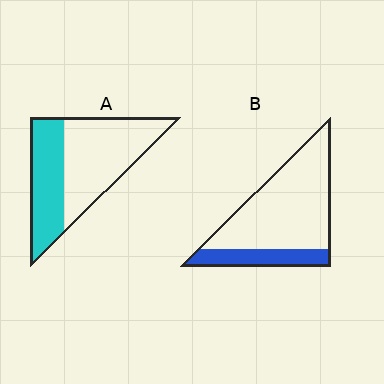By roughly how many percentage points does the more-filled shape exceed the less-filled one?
By roughly 15 percentage points (A over B).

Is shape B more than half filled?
No.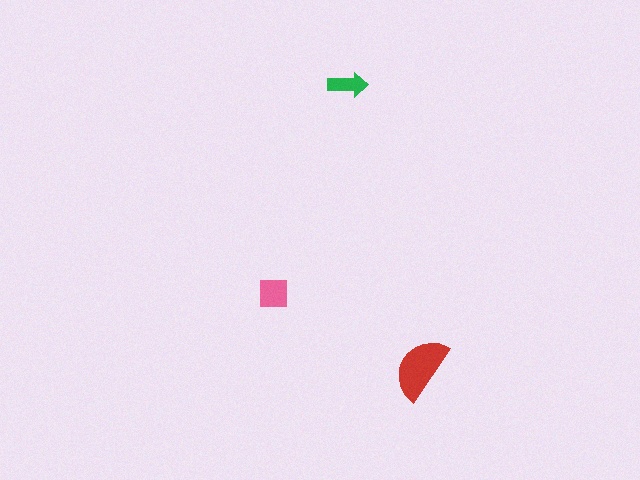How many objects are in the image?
There are 3 objects in the image.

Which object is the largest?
The red semicircle.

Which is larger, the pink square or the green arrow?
The pink square.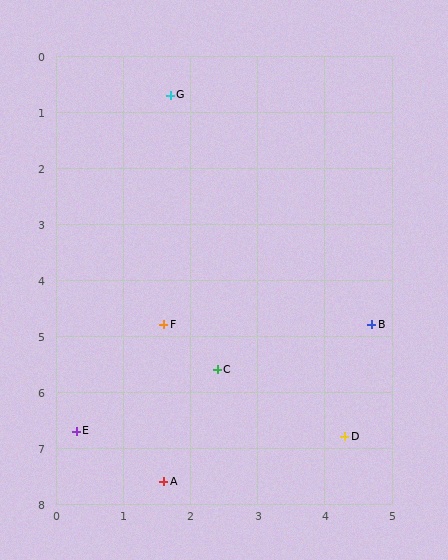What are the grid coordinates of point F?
Point F is at approximately (1.6, 4.8).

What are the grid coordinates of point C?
Point C is at approximately (2.4, 5.6).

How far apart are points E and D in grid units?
Points E and D are about 4.0 grid units apart.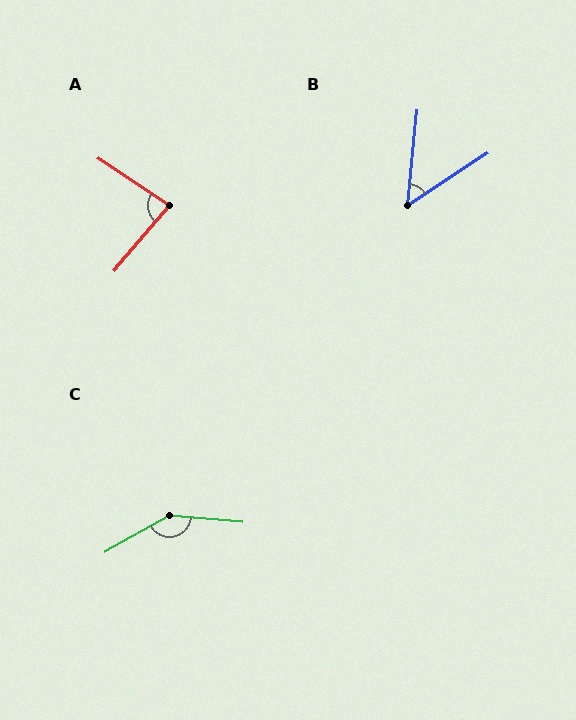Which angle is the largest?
C, at approximately 145 degrees.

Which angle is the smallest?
B, at approximately 51 degrees.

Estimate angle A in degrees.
Approximately 83 degrees.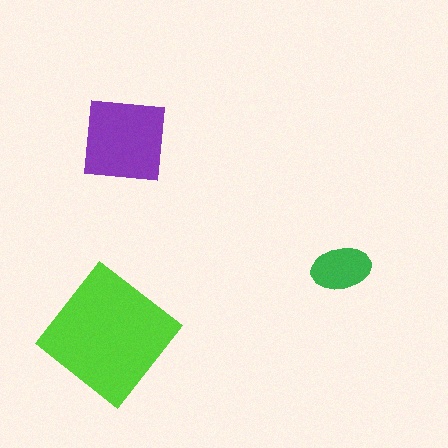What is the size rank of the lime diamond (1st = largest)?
1st.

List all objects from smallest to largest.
The green ellipse, the purple square, the lime diamond.